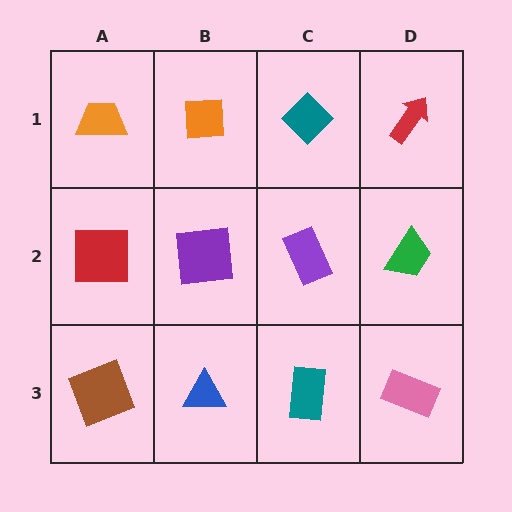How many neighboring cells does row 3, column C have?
3.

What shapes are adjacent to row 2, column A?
An orange trapezoid (row 1, column A), a brown square (row 3, column A), a purple square (row 2, column B).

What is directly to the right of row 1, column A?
An orange square.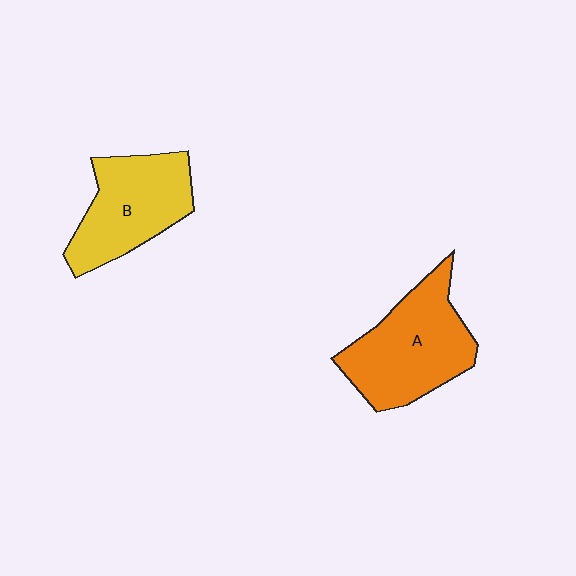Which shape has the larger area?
Shape A (orange).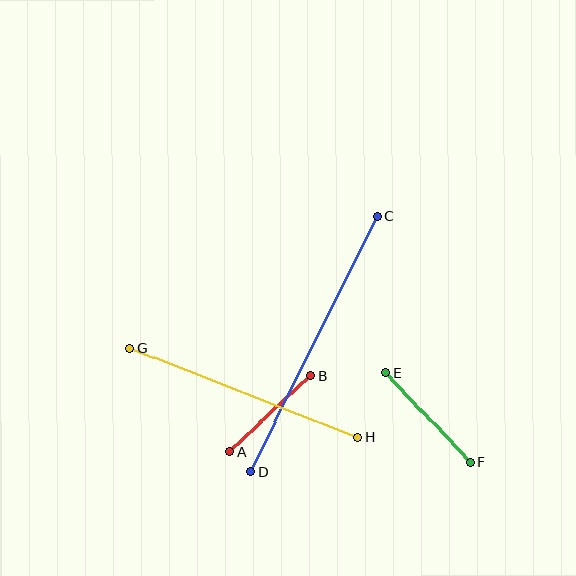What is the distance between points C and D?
The distance is approximately 286 pixels.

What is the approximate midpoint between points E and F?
The midpoint is at approximately (428, 417) pixels.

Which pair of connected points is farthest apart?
Points C and D are farthest apart.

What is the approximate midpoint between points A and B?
The midpoint is at approximately (270, 414) pixels.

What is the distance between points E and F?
The distance is approximately 123 pixels.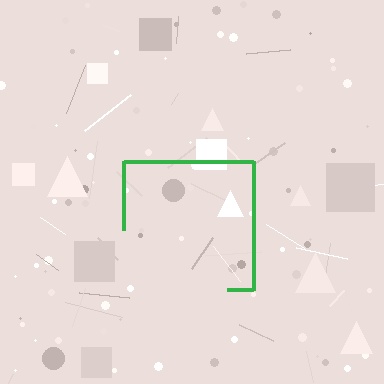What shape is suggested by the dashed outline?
The dashed outline suggests a square.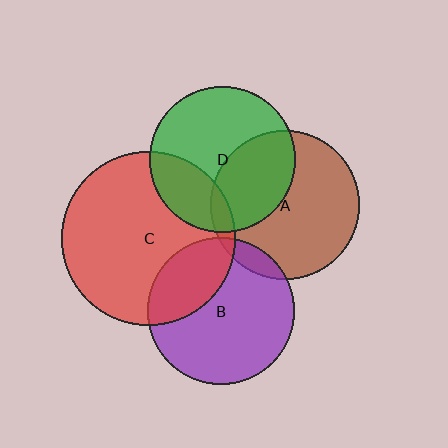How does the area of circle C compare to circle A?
Approximately 1.4 times.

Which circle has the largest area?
Circle C (red).